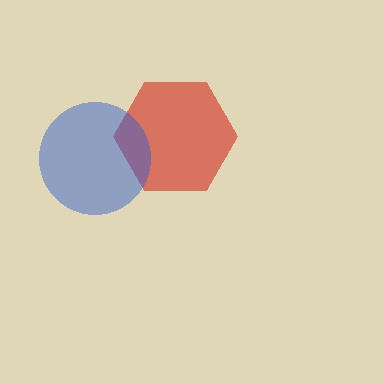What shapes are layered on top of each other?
The layered shapes are: a red hexagon, a blue circle.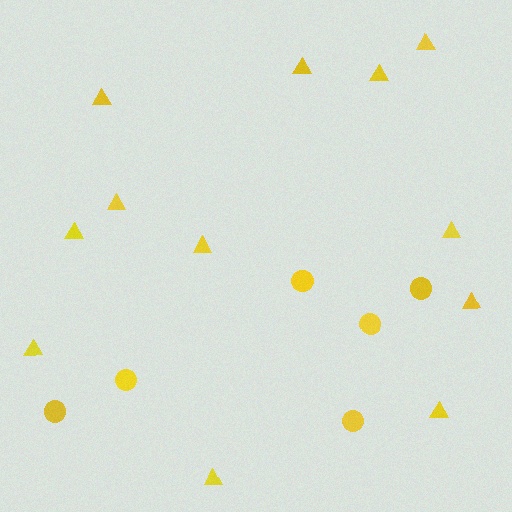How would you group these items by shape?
There are 2 groups: one group of circles (6) and one group of triangles (12).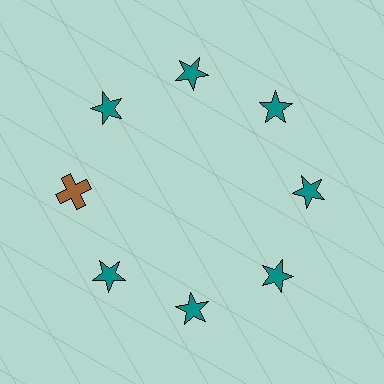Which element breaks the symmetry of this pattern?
The brown cross at roughly the 9 o'clock position breaks the symmetry. All other shapes are teal stars.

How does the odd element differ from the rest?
It differs in both color (brown instead of teal) and shape (cross instead of star).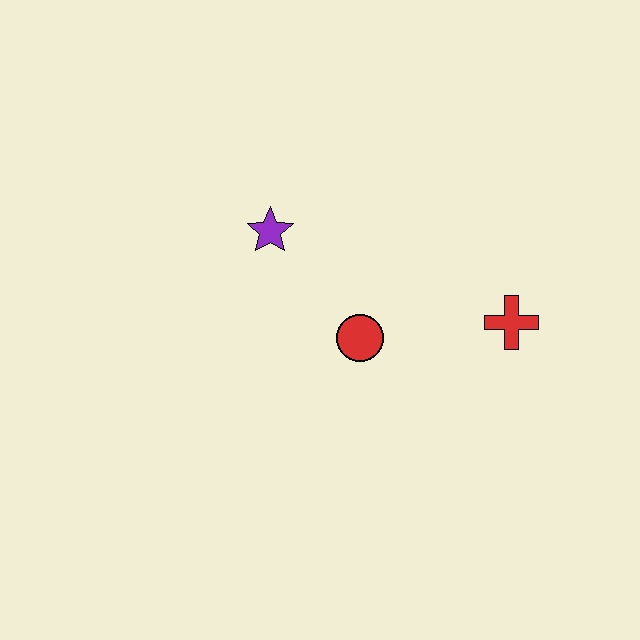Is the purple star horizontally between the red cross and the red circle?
No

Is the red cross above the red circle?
Yes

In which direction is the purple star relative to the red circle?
The purple star is above the red circle.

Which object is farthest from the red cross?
The purple star is farthest from the red cross.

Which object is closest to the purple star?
The red circle is closest to the purple star.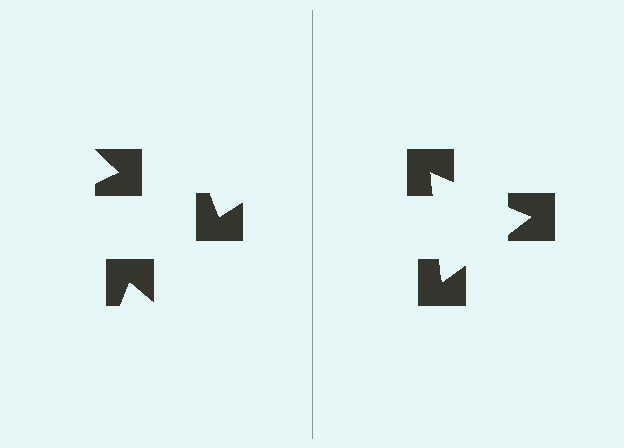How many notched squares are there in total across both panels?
6 — 3 on each side.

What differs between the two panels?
The notched squares are positioned identically on both sides; only the wedge orientations differ. On the right they align to a triangle; on the left they are misaligned.